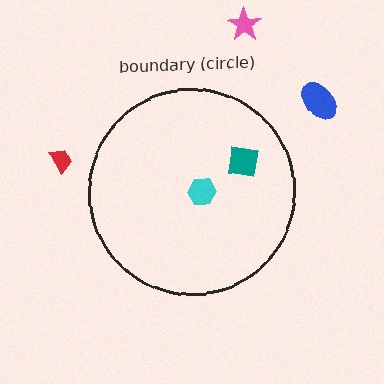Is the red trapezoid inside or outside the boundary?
Outside.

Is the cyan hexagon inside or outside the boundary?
Inside.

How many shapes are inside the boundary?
2 inside, 3 outside.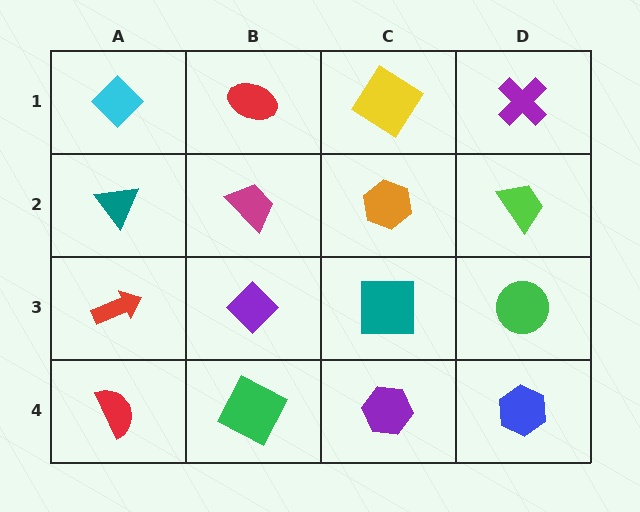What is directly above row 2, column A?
A cyan diamond.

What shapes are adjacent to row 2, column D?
A purple cross (row 1, column D), a green circle (row 3, column D), an orange hexagon (row 2, column C).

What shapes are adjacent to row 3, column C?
An orange hexagon (row 2, column C), a purple hexagon (row 4, column C), a purple diamond (row 3, column B), a green circle (row 3, column D).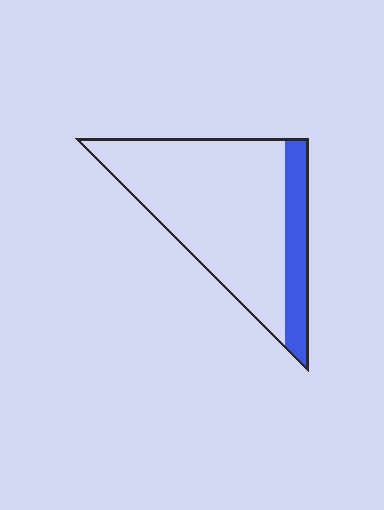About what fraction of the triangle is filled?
About one fifth (1/5).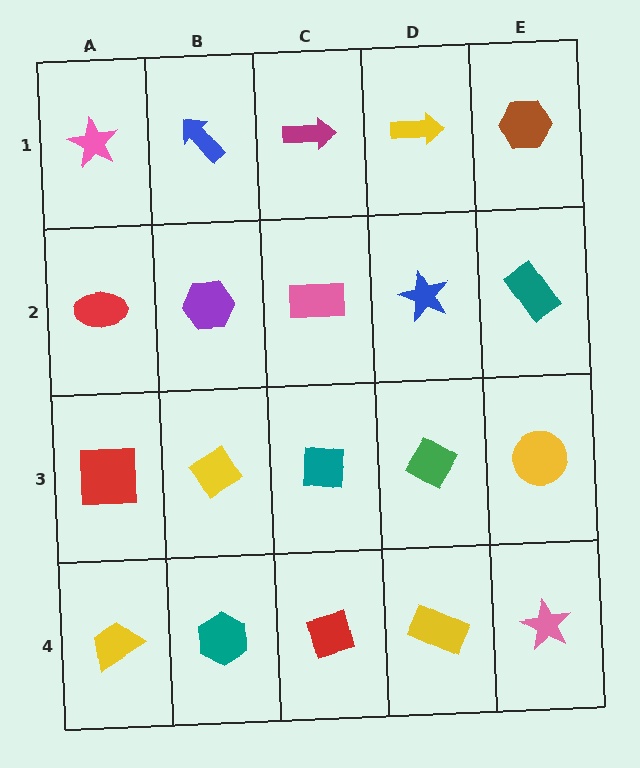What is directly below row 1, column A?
A red ellipse.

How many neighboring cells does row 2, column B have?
4.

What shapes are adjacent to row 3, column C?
A pink rectangle (row 2, column C), a red diamond (row 4, column C), a yellow diamond (row 3, column B), a green diamond (row 3, column D).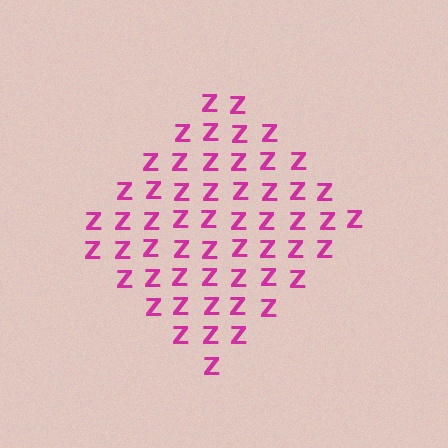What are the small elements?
The small elements are letter Z's.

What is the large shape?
The large shape is a diamond.